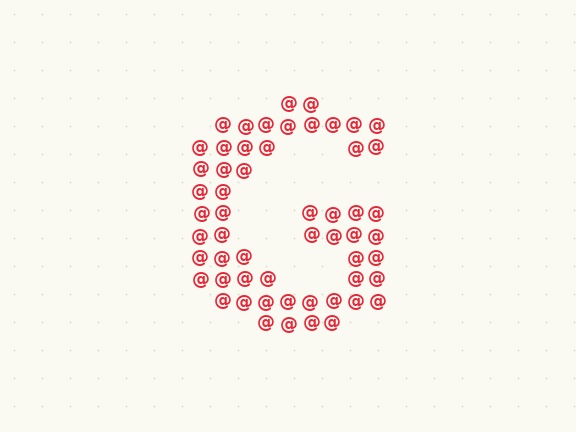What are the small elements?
The small elements are at signs.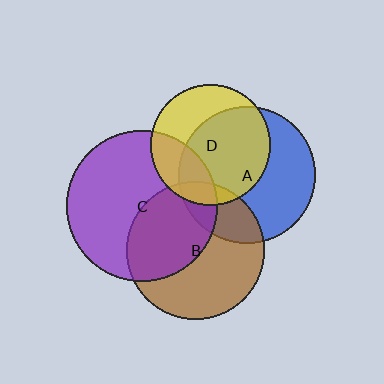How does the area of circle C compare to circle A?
Approximately 1.2 times.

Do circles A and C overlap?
Yes.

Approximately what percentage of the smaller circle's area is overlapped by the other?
Approximately 15%.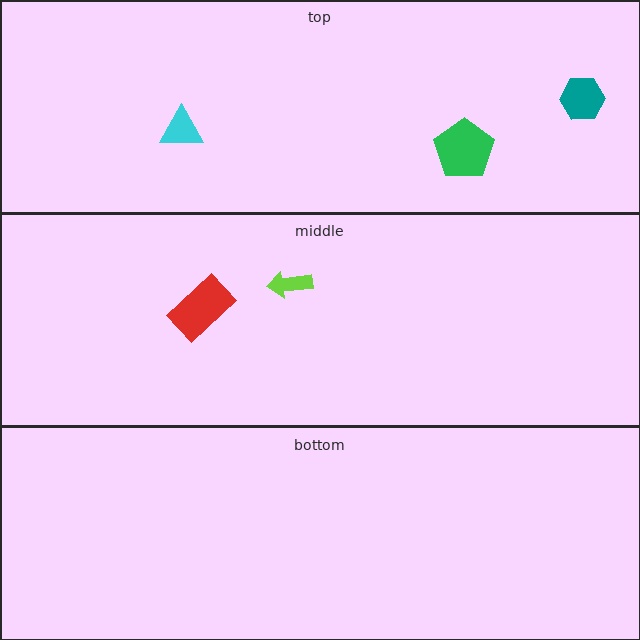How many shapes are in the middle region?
2.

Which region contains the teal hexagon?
The top region.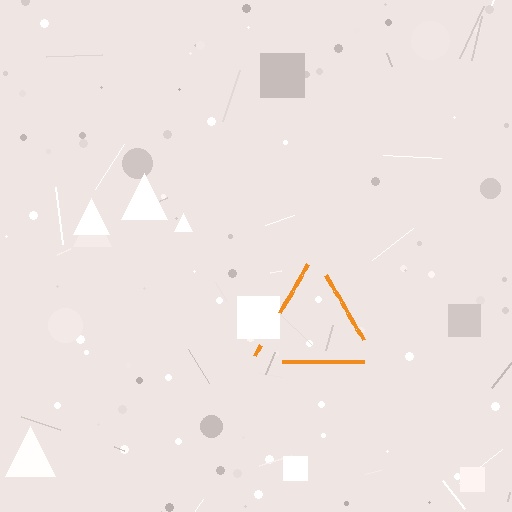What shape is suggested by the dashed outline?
The dashed outline suggests a triangle.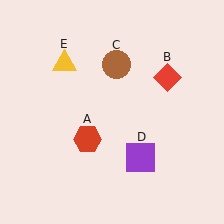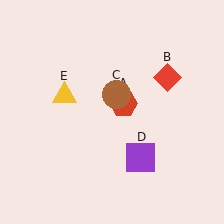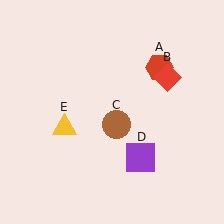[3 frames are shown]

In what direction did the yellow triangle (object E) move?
The yellow triangle (object E) moved down.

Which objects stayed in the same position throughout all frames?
Red diamond (object B) and purple square (object D) remained stationary.